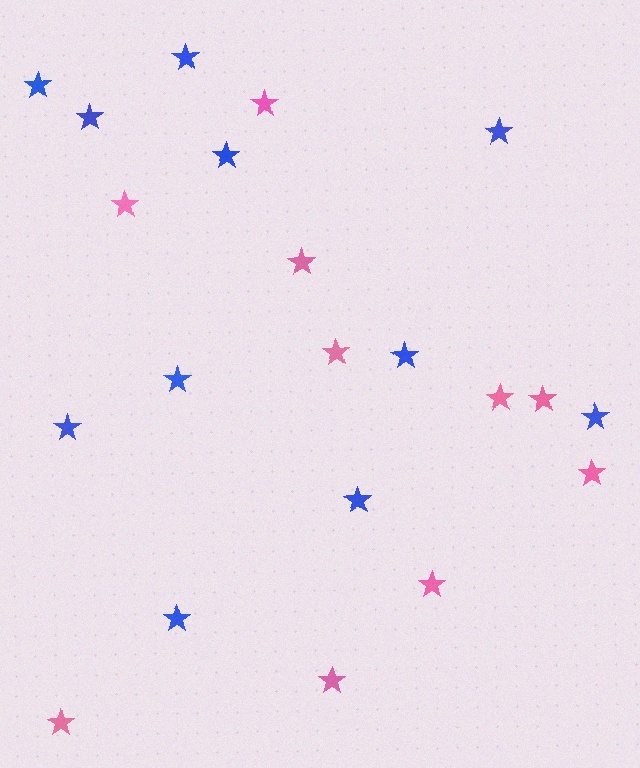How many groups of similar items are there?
There are 2 groups: one group of pink stars (10) and one group of blue stars (11).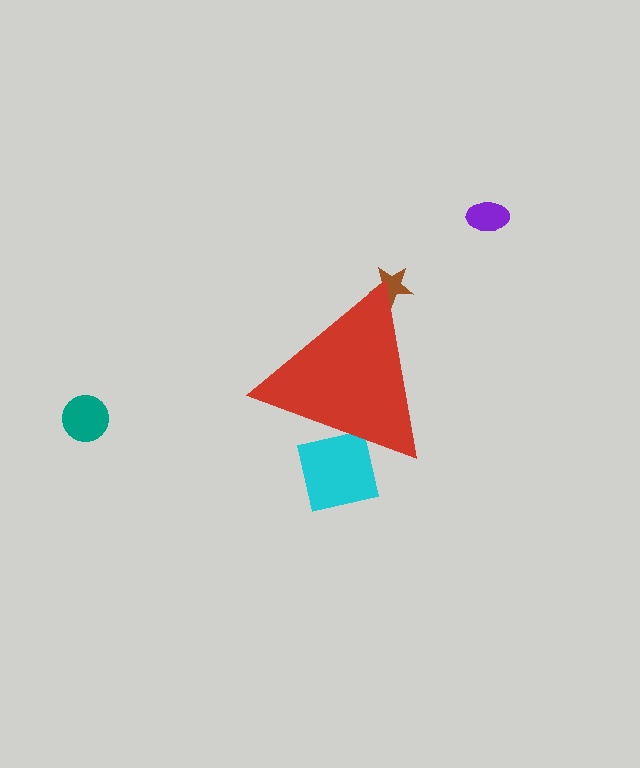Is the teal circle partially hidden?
No, the teal circle is fully visible.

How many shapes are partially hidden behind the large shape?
2 shapes are partially hidden.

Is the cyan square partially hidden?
Yes, the cyan square is partially hidden behind the red triangle.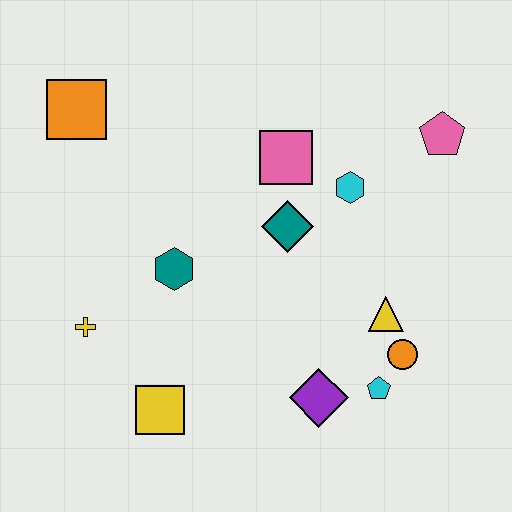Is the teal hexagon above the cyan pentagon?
Yes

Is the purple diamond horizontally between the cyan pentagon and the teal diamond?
Yes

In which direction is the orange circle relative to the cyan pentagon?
The orange circle is above the cyan pentagon.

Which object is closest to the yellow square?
The yellow cross is closest to the yellow square.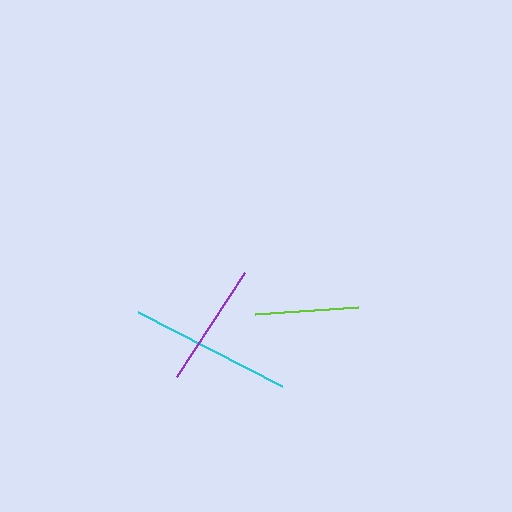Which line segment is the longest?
The cyan line is the longest at approximately 162 pixels.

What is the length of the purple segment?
The purple segment is approximately 124 pixels long.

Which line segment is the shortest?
The lime line is the shortest at approximately 104 pixels.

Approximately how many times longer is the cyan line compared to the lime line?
The cyan line is approximately 1.6 times the length of the lime line.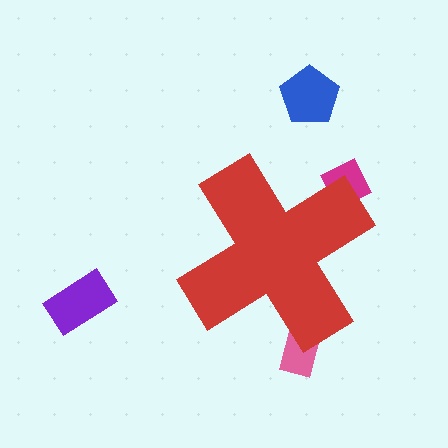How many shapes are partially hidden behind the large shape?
2 shapes are partially hidden.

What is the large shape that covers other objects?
A red cross.